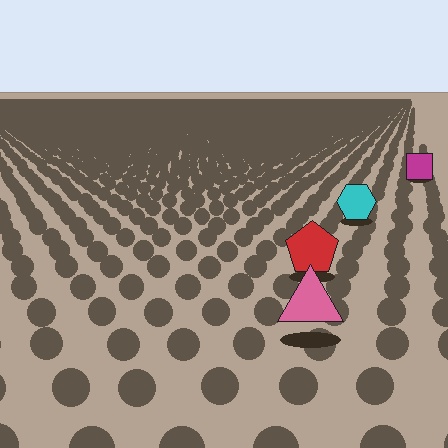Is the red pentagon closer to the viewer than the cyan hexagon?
Yes. The red pentagon is closer — you can tell from the texture gradient: the ground texture is coarser near it.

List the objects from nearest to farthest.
From nearest to farthest: the pink triangle, the red pentagon, the cyan hexagon, the magenta square.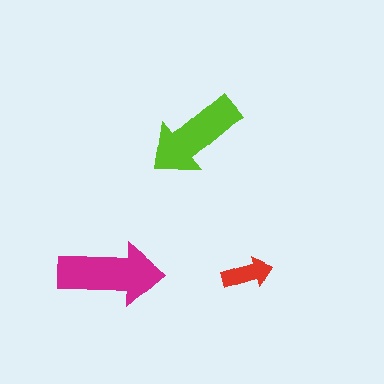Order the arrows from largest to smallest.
the magenta one, the lime one, the red one.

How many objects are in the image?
There are 3 objects in the image.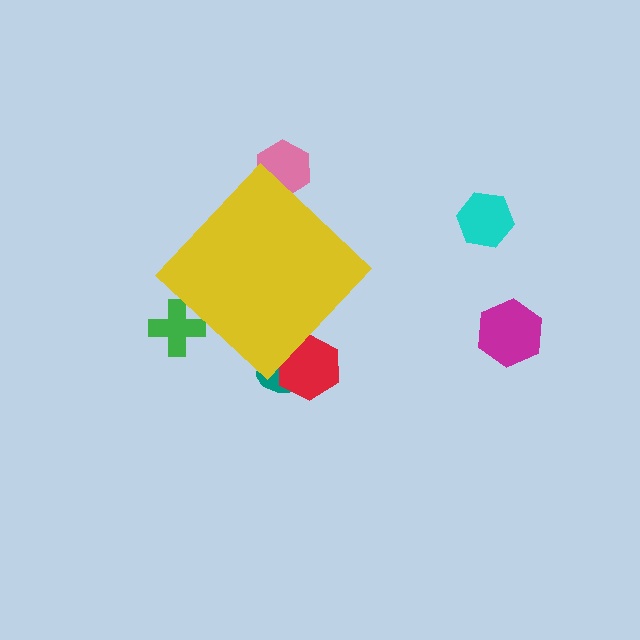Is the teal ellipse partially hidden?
Yes, the teal ellipse is partially hidden behind the yellow diamond.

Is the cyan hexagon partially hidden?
No, the cyan hexagon is fully visible.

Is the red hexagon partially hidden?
Yes, the red hexagon is partially hidden behind the yellow diamond.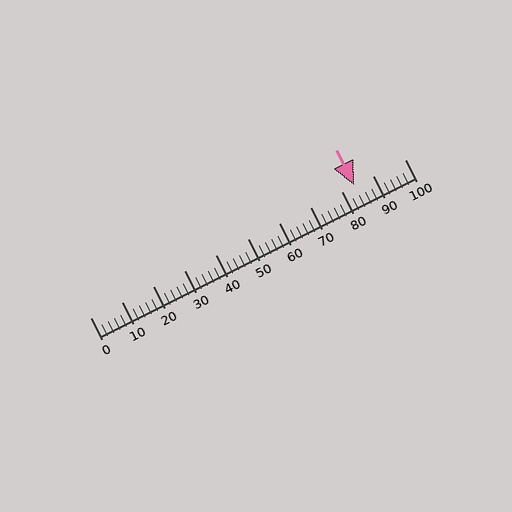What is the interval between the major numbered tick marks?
The major tick marks are spaced 10 units apart.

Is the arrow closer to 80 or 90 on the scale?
The arrow is closer to 80.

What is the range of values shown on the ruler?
The ruler shows values from 0 to 100.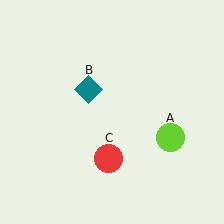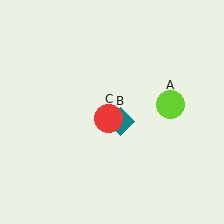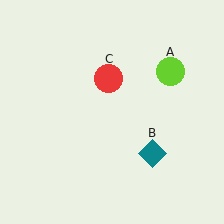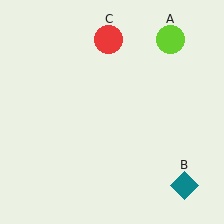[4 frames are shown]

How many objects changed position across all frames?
3 objects changed position: lime circle (object A), teal diamond (object B), red circle (object C).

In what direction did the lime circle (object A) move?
The lime circle (object A) moved up.